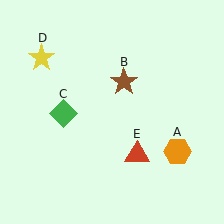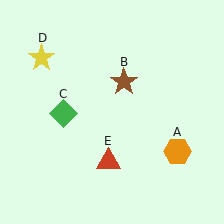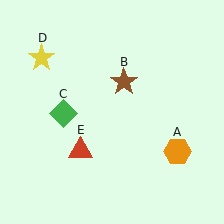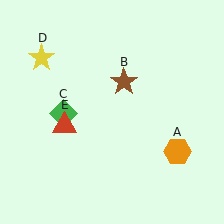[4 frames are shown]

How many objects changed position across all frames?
1 object changed position: red triangle (object E).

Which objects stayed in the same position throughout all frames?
Orange hexagon (object A) and brown star (object B) and green diamond (object C) and yellow star (object D) remained stationary.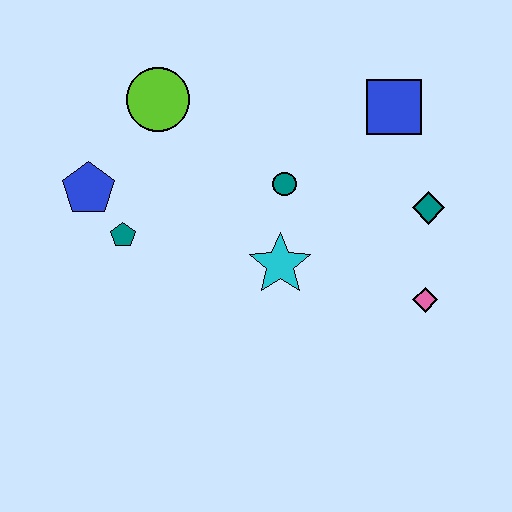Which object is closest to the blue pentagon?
The teal pentagon is closest to the blue pentagon.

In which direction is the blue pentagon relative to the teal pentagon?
The blue pentagon is above the teal pentagon.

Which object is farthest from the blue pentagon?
The pink diamond is farthest from the blue pentagon.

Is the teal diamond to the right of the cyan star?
Yes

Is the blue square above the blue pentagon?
Yes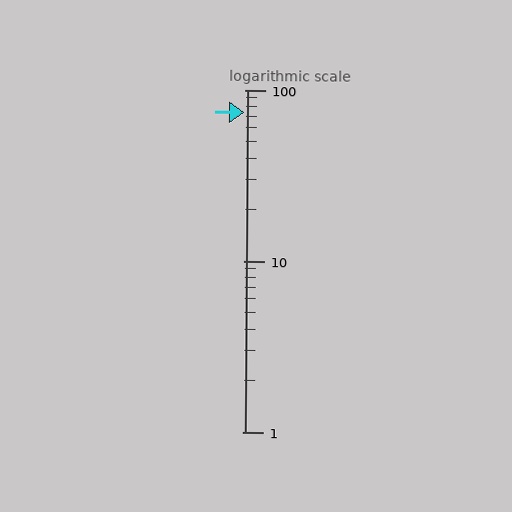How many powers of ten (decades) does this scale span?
The scale spans 2 decades, from 1 to 100.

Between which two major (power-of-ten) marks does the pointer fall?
The pointer is between 10 and 100.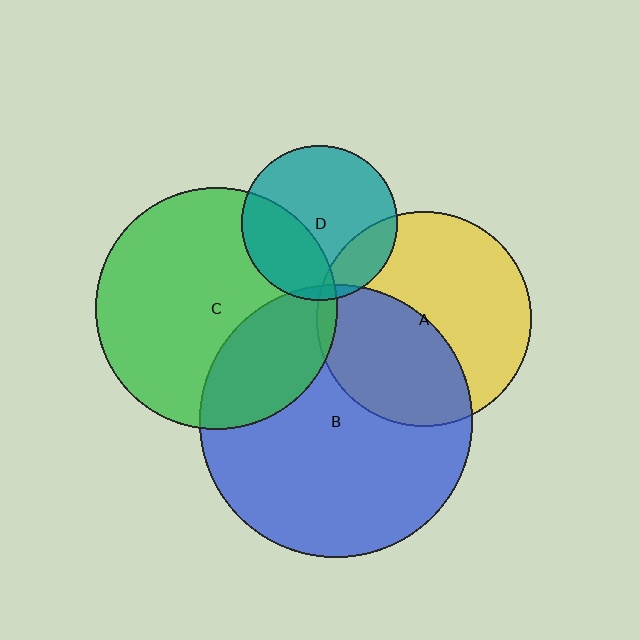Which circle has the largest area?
Circle B (blue).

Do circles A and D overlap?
Yes.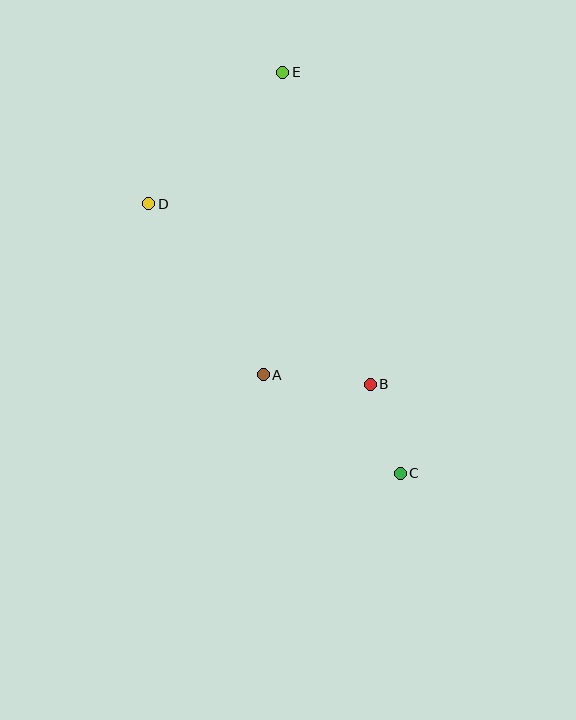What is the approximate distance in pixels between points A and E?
The distance between A and E is approximately 303 pixels.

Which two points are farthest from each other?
Points C and E are farthest from each other.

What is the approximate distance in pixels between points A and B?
The distance between A and B is approximately 107 pixels.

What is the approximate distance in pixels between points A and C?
The distance between A and C is approximately 169 pixels.